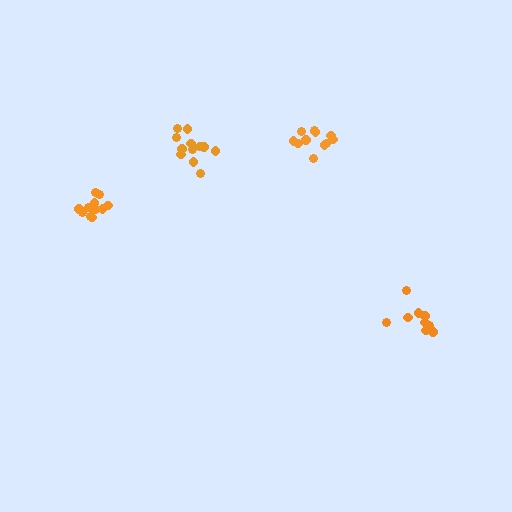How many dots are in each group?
Group 1: 12 dots, Group 2: 9 dots, Group 3: 12 dots, Group 4: 12 dots (45 total).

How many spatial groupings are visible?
There are 4 spatial groupings.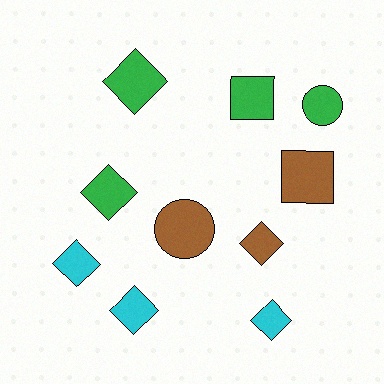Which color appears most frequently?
Green, with 4 objects.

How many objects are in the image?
There are 10 objects.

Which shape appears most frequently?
Diamond, with 6 objects.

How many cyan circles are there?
There are no cyan circles.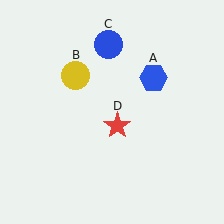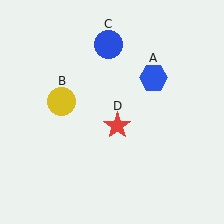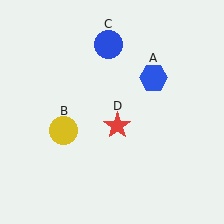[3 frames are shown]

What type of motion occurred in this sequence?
The yellow circle (object B) rotated counterclockwise around the center of the scene.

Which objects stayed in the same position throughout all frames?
Blue hexagon (object A) and blue circle (object C) and red star (object D) remained stationary.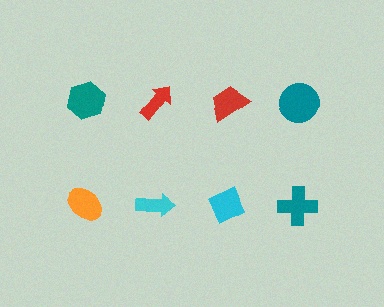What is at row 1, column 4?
A teal circle.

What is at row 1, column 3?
A red trapezoid.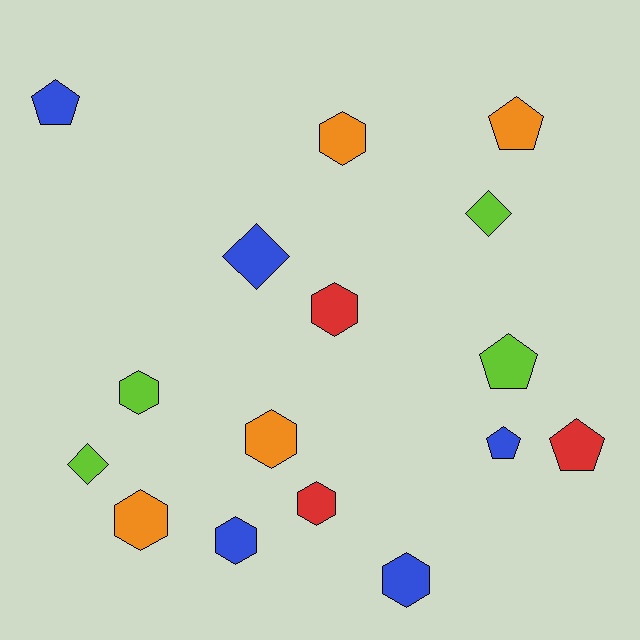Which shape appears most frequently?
Hexagon, with 8 objects.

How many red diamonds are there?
There are no red diamonds.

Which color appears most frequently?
Blue, with 5 objects.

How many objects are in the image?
There are 16 objects.